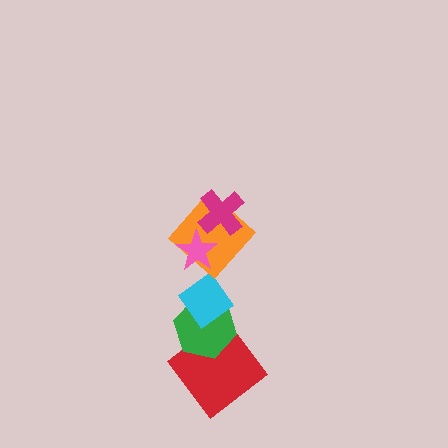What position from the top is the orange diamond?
The orange diamond is 3rd from the top.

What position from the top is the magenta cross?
The magenta cross is 1st from the top.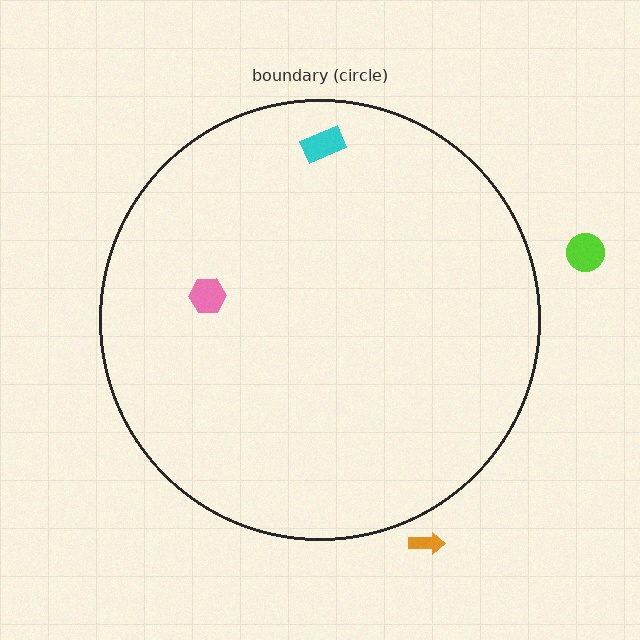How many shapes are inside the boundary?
2 inside, 2 outside.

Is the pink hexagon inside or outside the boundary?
Inside.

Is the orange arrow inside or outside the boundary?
Outside.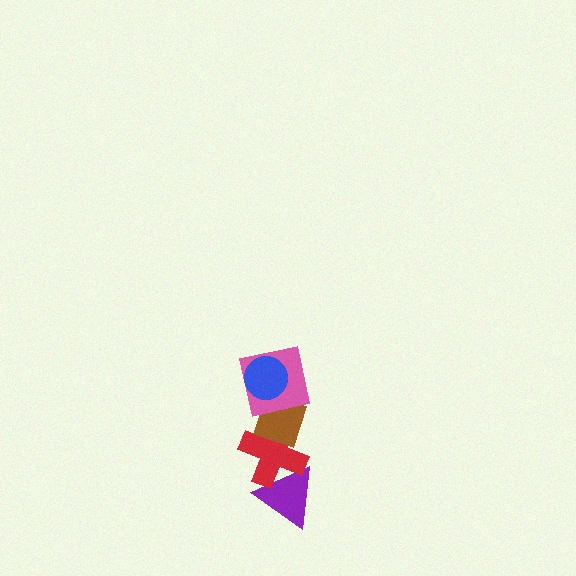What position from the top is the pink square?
The pink square is 2nd from the top.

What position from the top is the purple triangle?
The purple triangle is 5th from the top.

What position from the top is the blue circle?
The blue circle is 1st from the top.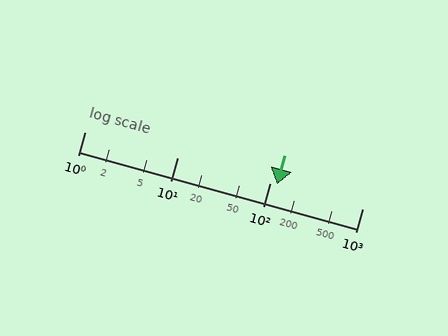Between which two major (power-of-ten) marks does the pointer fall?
The pointer is between 100 and 1000.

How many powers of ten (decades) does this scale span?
The scale spans 3 decades, from 1 to 1000.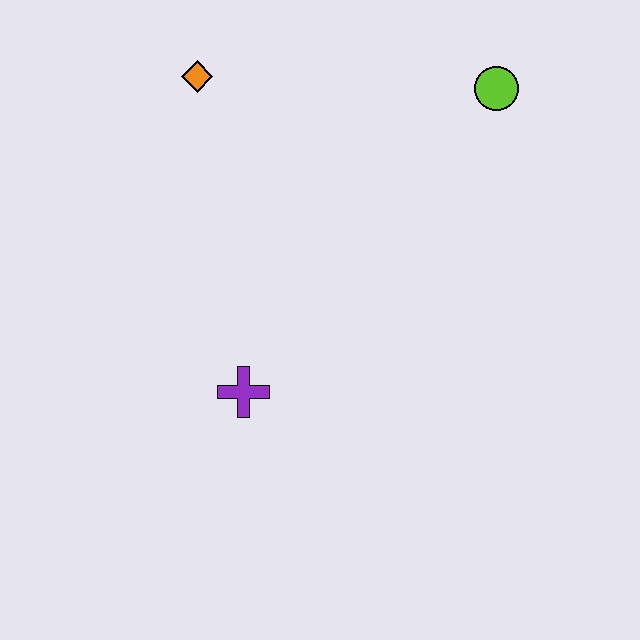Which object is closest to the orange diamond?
The lime circle is closest to the orange diamond.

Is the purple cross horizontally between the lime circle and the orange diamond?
Yes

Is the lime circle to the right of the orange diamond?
Yes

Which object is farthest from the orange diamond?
The purple cross is farthest from the orange diamond.